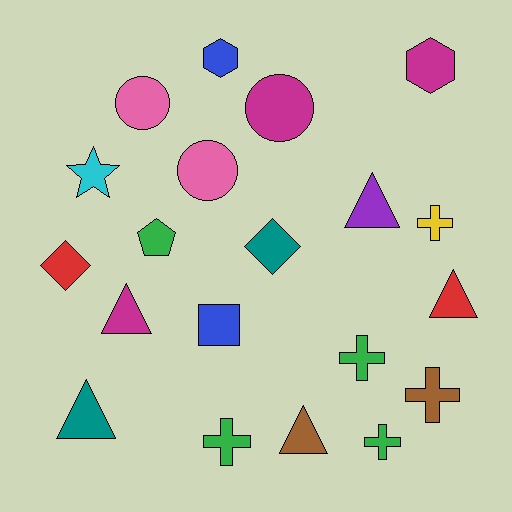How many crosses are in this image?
There are 5 crosses.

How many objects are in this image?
There are 20 objects.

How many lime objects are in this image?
There are no lime objects.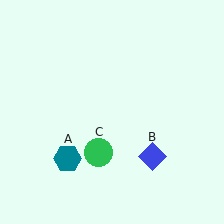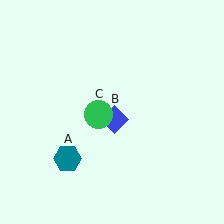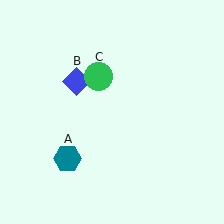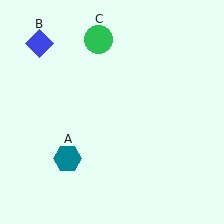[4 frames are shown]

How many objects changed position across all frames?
2 objects changed position: blue diamond (object B), green circle (object C).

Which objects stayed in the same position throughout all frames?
Teal hexagon (object A) remained stationary.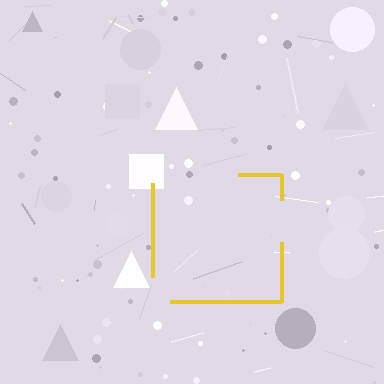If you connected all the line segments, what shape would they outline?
They would outline a square.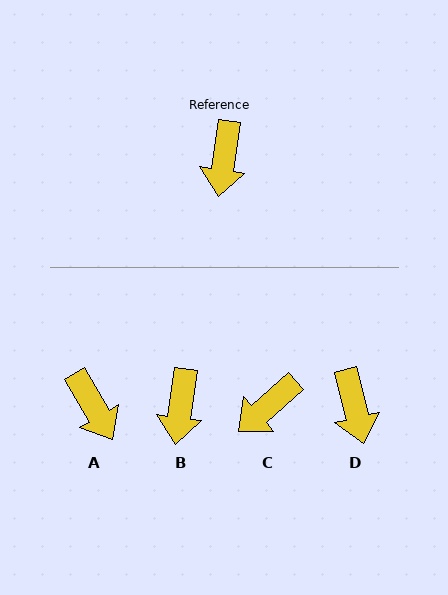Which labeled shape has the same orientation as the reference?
B.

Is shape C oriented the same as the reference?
No, it is off by about 41 degrees.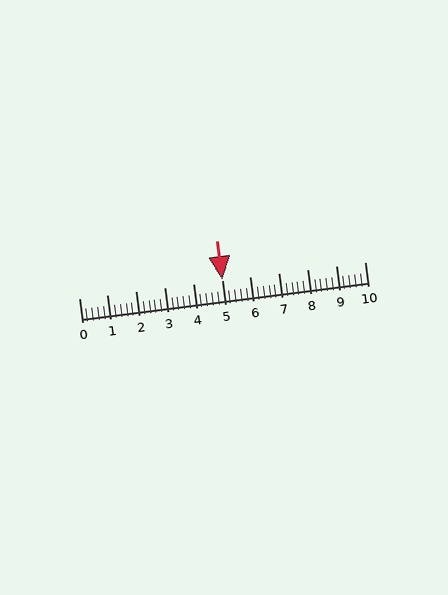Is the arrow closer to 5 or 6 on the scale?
The arrow is closer to 5.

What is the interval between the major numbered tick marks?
The major tick marks are spaced 1 units apart.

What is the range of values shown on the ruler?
The ruler shows values from 0 to 10.